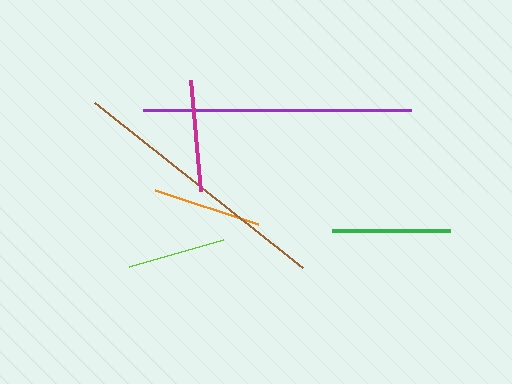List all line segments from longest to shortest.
From longest to shortest: purple, brown, green, magenta, orange, lime.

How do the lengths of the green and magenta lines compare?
The green and magenta lines are approximately the same length.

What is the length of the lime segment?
The lime segment is approximately 98 pixels long.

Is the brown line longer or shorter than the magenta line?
The brown line is longer than the magenta line.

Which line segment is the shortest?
The lime line is the shortest at approximately 98 pixels.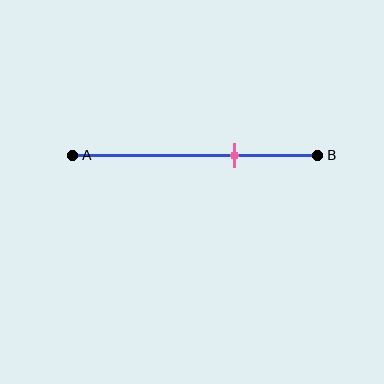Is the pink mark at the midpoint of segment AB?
No, the mark is at about 65% from A, not at the 50% midpoint.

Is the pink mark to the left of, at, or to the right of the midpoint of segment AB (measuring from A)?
The pink mark is to the right of the midpoint of segment AB.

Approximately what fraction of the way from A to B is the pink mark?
The pink mark is approximately 65% of the way from A to B.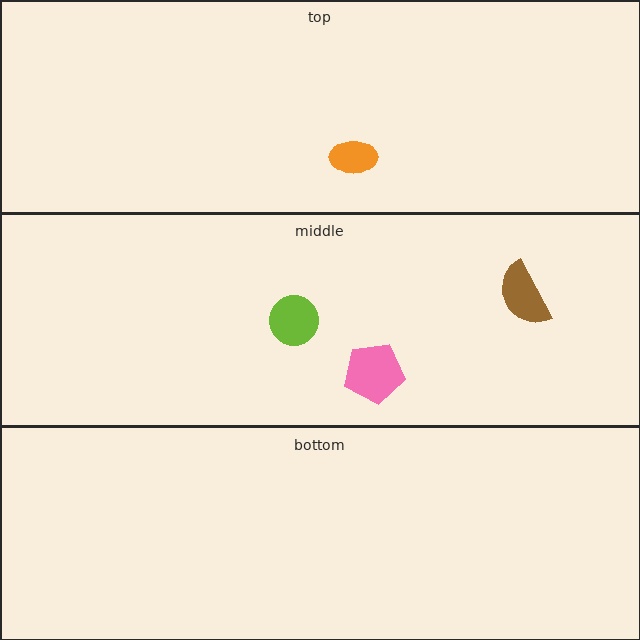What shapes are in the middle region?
The pink pentagon, the brown semicircle, the lime circle.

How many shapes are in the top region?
1.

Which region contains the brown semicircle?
The middle region.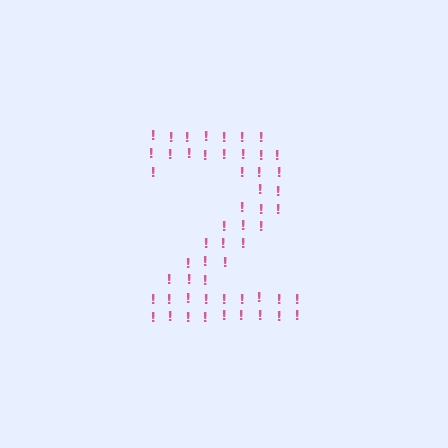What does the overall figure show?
The overall figure shows the digit 2.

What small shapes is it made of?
It is made of small exclamation marks.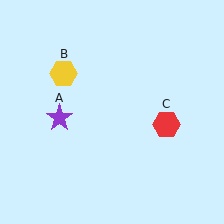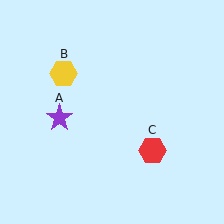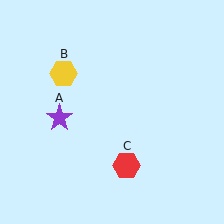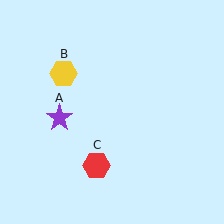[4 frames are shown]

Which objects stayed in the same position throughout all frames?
Purple star (object A) and yellow hexagon (object B) remained stationary.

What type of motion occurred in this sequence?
The red hexagon (object C) rotated clockwise around the center of the scene.